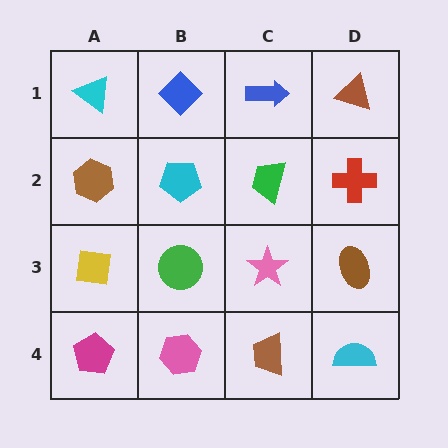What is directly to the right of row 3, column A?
A green circle.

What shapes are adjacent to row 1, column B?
A cyan pentagon (row 2, column B), a cyan triangle (row 1, column A), a blue arrow (row 1, column C).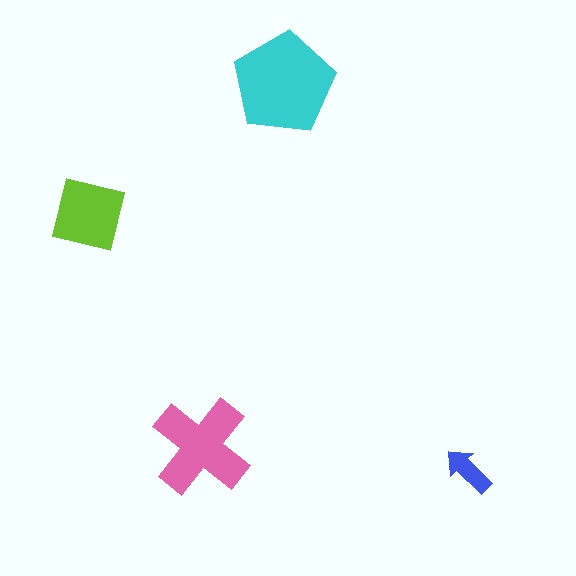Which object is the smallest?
The blue arrow.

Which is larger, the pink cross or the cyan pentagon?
The cyan pentagon.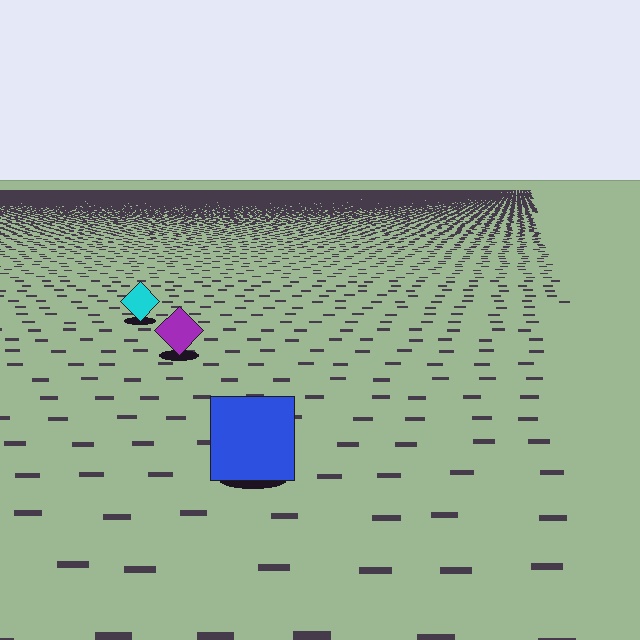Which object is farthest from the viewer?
The cyan diamond is farthest from the viewer. It appears smaller and the ground texture around it is denser.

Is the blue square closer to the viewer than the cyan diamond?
Yes. The blue square is closer — you can tell from the texture gradient: the ground texture is coarser near it.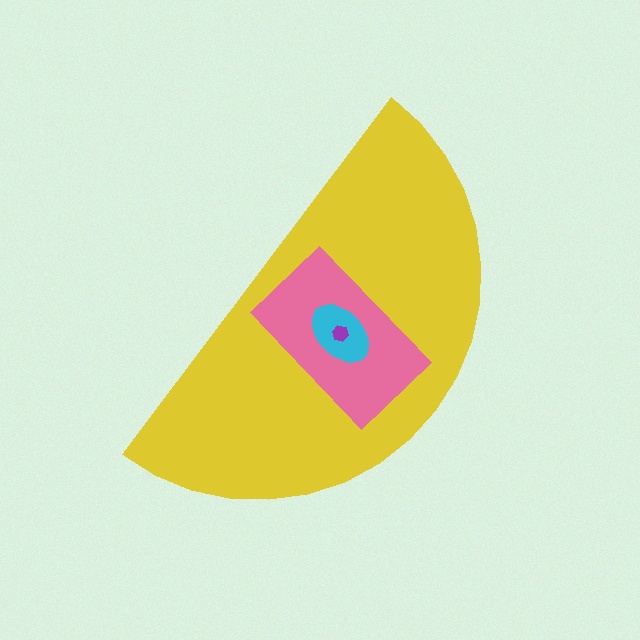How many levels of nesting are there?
4.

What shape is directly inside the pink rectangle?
The cyan ellipse.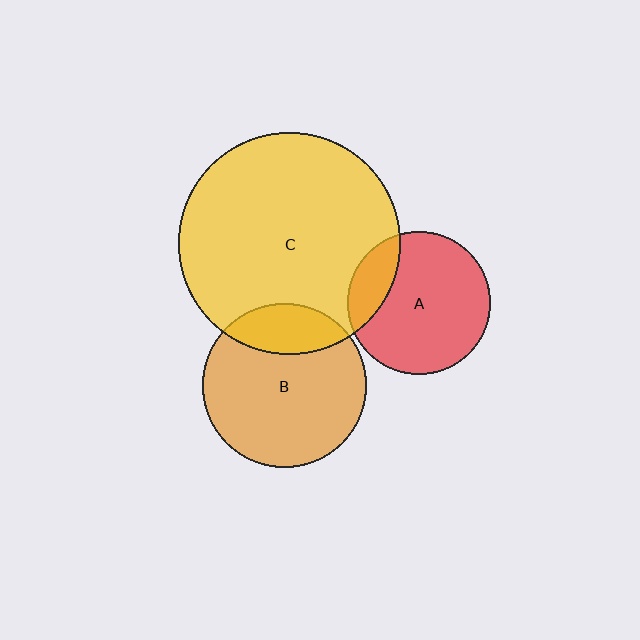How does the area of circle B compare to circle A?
Approximately 1.3 times.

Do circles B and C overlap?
Yes.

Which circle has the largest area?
Circle C (yellow).